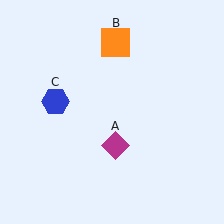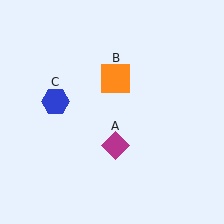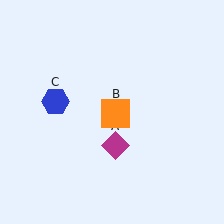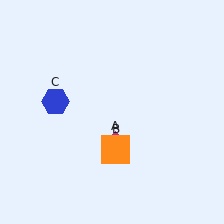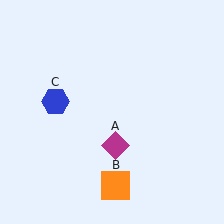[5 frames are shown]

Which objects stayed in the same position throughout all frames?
Magenta diamond (object A) and blue hexagon (object C) remained stationary.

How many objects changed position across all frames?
1 object changed position: orange square (object B).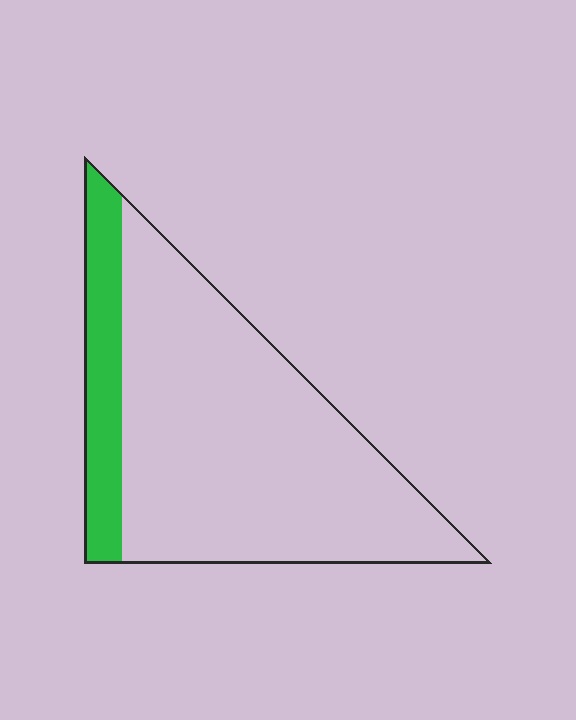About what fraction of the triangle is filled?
About one sixth (1/6).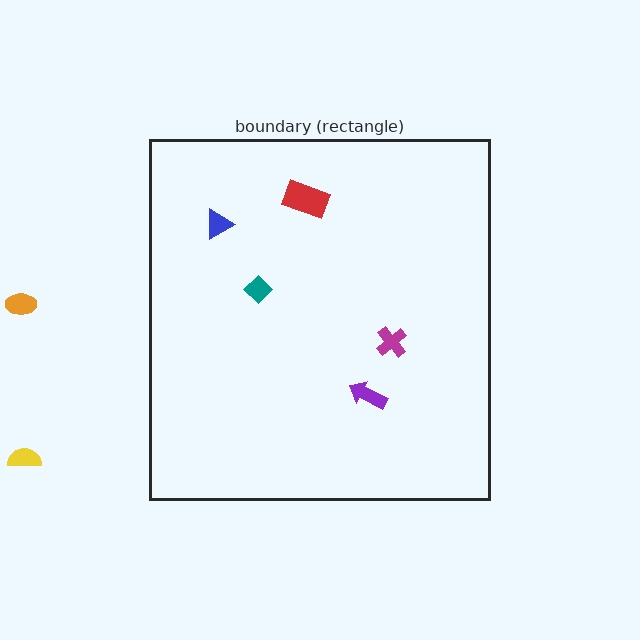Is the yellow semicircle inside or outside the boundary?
Outside.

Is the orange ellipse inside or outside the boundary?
Outside.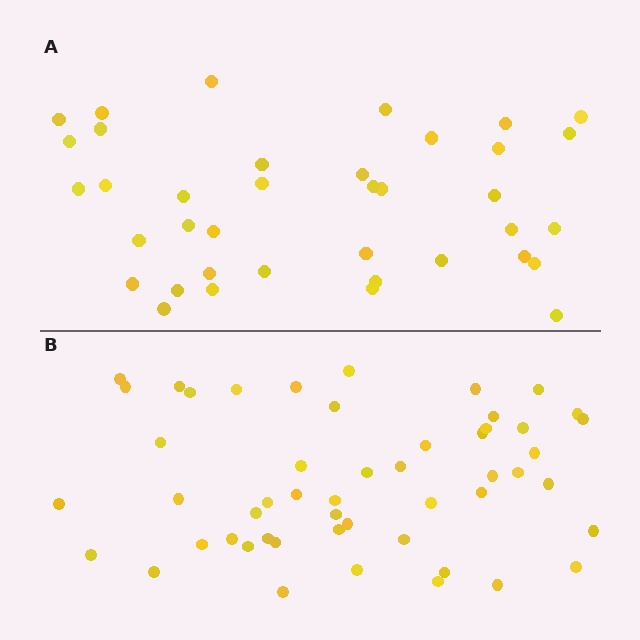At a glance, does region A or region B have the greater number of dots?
Region B (the bottom region) has more dots.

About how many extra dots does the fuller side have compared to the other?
Region B has approximately 15 more dots than region A.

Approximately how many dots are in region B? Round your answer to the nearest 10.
About 50 dots. (The exact count is 51, which rounds to 50.)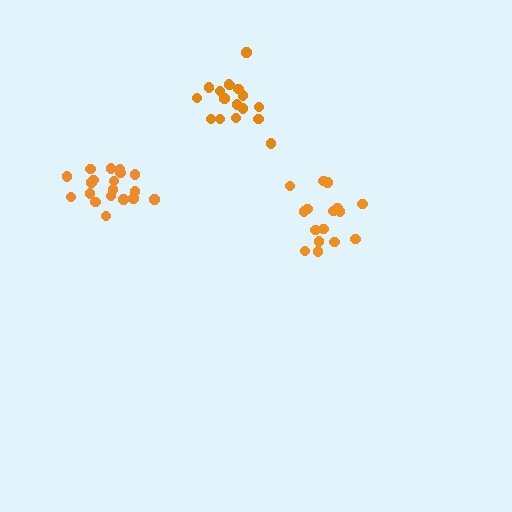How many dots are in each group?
Group 1: 16 dots, Group 2: 17 dots, Group 3: 19 dots (52 total).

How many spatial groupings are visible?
There are 3 spatial groupings.